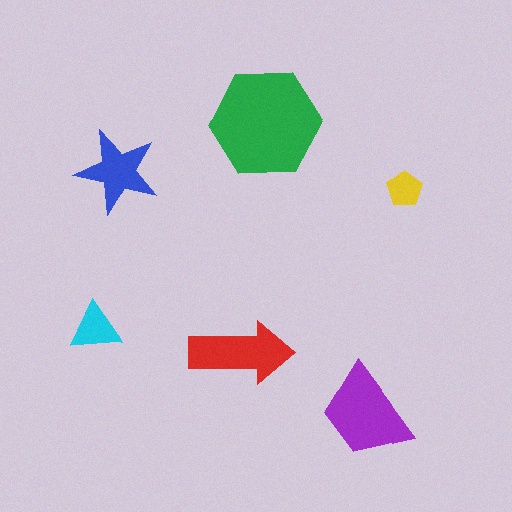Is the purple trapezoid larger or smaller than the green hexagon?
Smaller.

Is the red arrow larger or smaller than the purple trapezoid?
Smaller.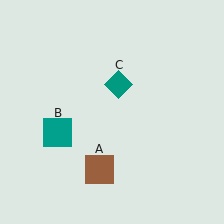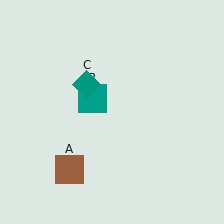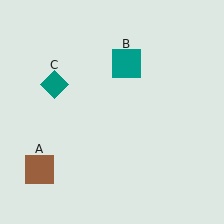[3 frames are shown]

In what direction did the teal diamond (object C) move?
The teal diamond (object C) moved left.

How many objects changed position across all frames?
3 objects changed position: brown square (object A), teal square (object B), teal diamond (object C).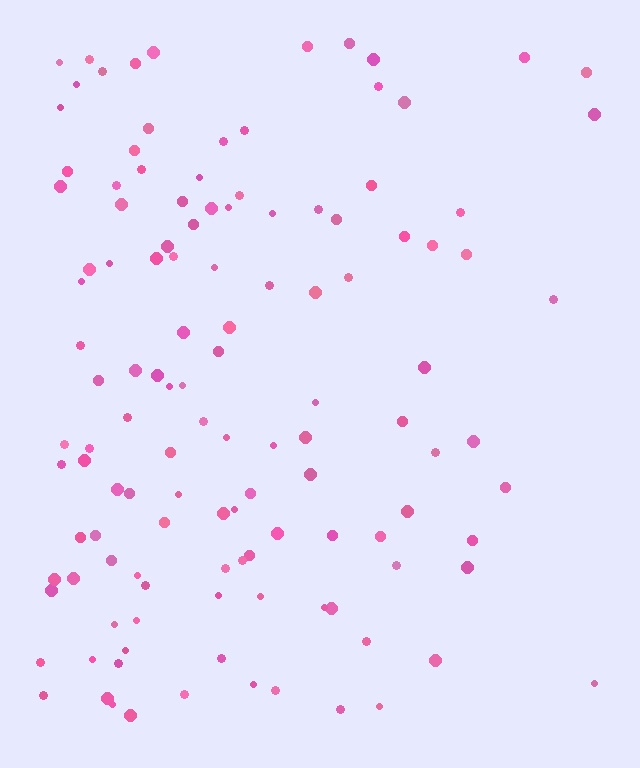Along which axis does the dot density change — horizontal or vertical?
Horizontal.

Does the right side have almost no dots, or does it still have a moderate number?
Still a moderate number, just noticeably fewer than the left.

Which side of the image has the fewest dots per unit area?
The right.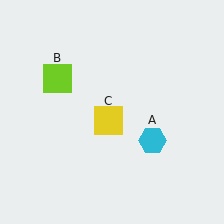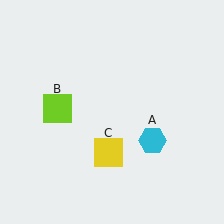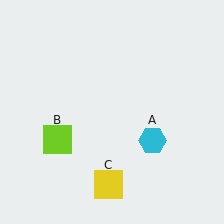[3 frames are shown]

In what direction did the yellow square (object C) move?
The yellow square (object C) moved down.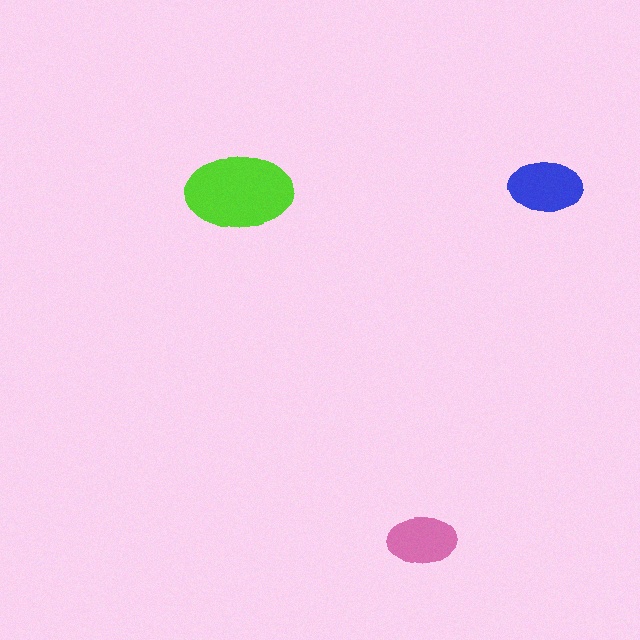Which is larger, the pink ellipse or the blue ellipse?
The blue one.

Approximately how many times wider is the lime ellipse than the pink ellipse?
About 1.5 times wider.